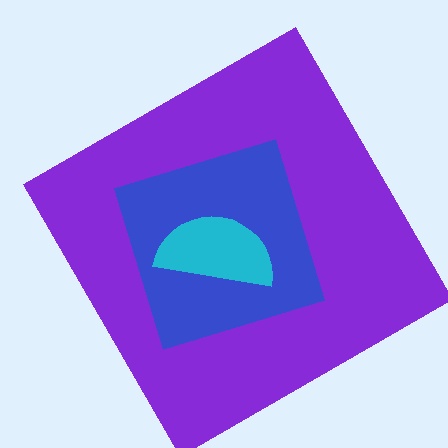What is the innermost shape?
The cyan semicircle.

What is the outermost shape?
The purple diamond.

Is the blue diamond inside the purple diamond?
Yes.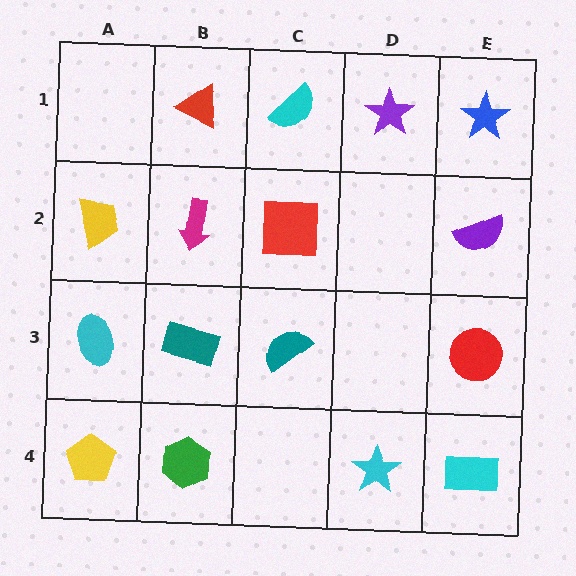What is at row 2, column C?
A red square.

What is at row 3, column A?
A cyan ellipse.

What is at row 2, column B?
A magenta arrow.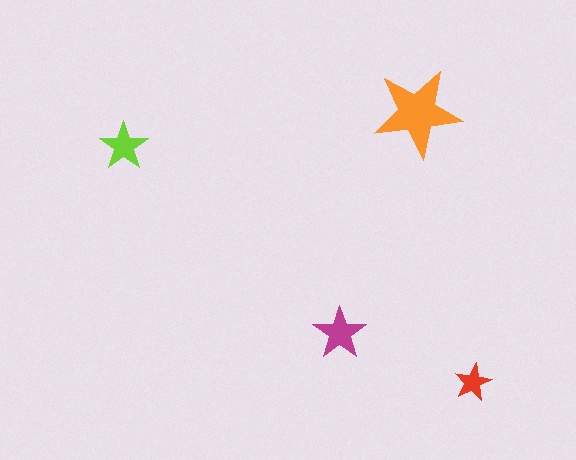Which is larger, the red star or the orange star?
The orange one.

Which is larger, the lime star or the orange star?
The orange one.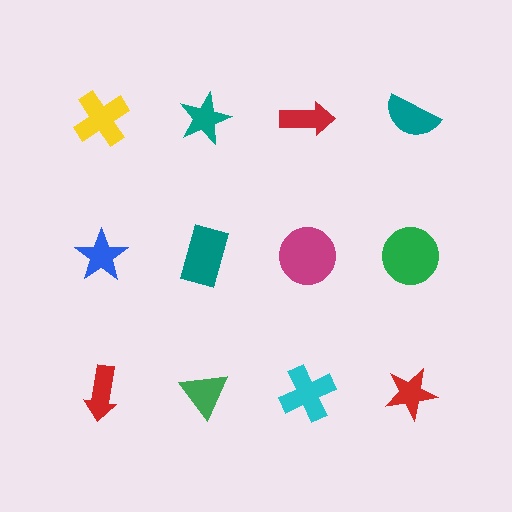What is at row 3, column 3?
A cyan cross.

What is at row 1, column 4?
A teal semicircle.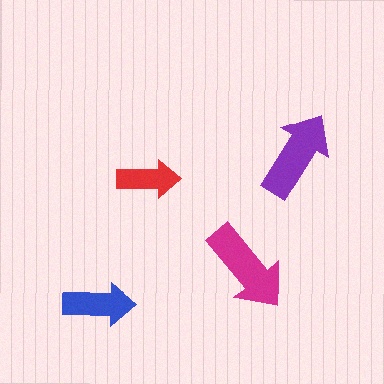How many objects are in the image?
There are 4 objects in the image.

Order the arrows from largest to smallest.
the magenta one, the purple one, the blue one, the red one.